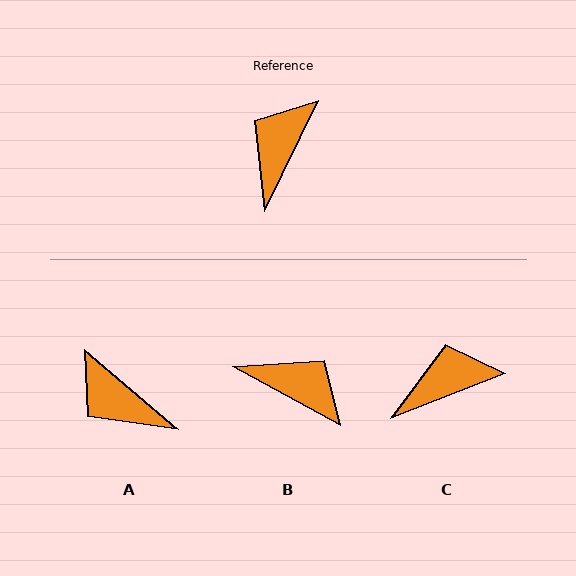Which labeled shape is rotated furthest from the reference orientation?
B, about 93 degrees away.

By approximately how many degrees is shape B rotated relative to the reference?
Approximately 93 degrees clockwise.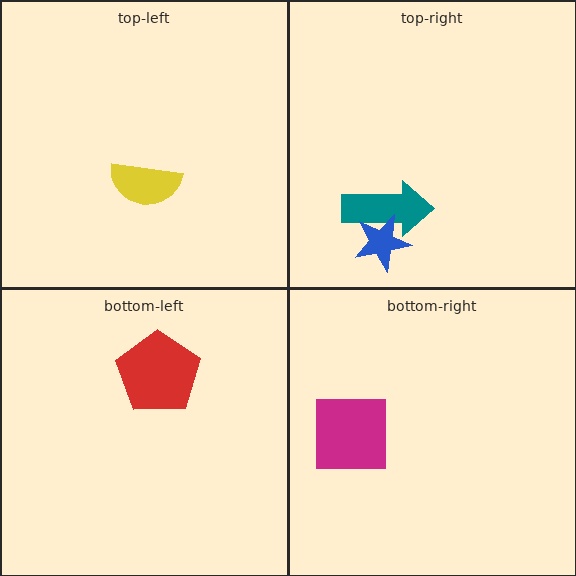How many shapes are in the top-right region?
2.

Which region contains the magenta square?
The bottom-right region.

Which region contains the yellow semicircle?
The top-left region.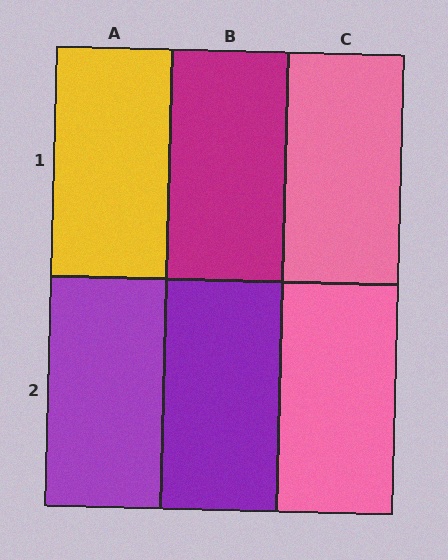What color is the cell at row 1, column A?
Yellow.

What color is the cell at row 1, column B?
Magenta.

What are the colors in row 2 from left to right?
Purple, purple, pink.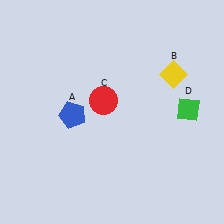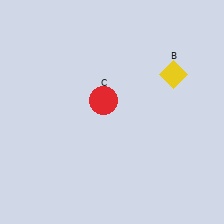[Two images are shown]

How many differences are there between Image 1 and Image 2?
There are 2 differences between the two images.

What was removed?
The green diamond (D), the blue pentagon (A) were removed in Image 2.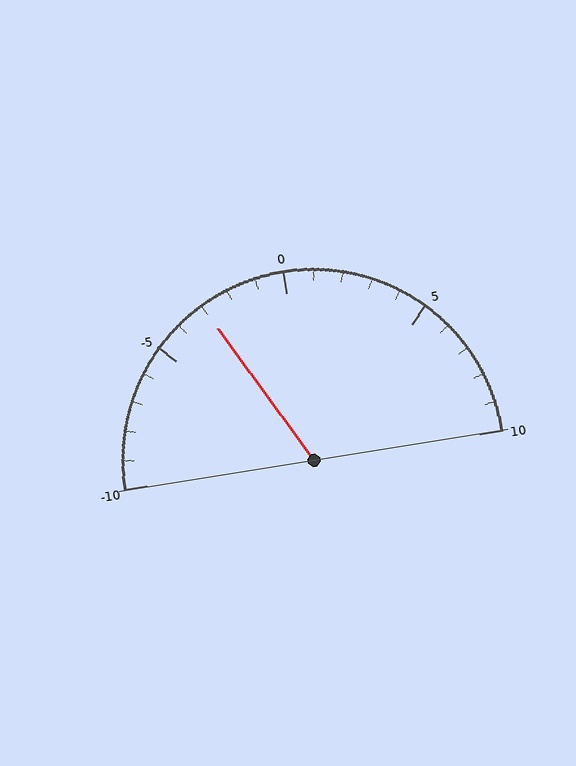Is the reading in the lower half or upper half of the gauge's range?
The reading is in the lower half of the range (-10 to 10).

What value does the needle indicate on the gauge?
The needle indicates approximately -3.